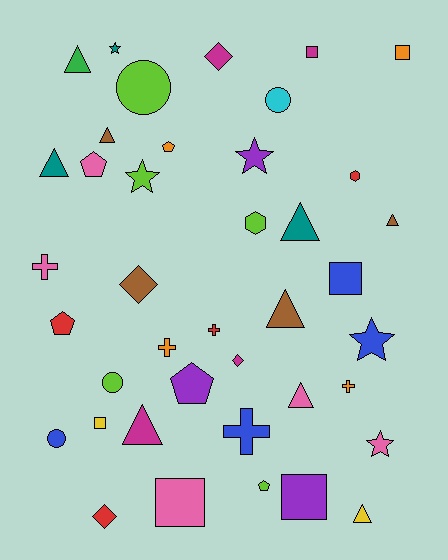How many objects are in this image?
There are 40 objects.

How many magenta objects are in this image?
There are 4 magenta objects.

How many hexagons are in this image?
There are 2 hexagons.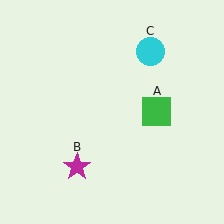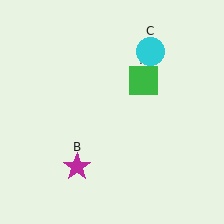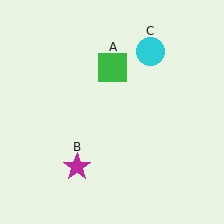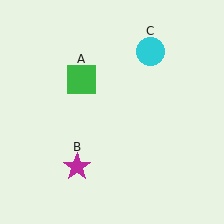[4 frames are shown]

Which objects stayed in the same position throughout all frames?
Magenta star (object B) and cyan circle (object C) remained stationary.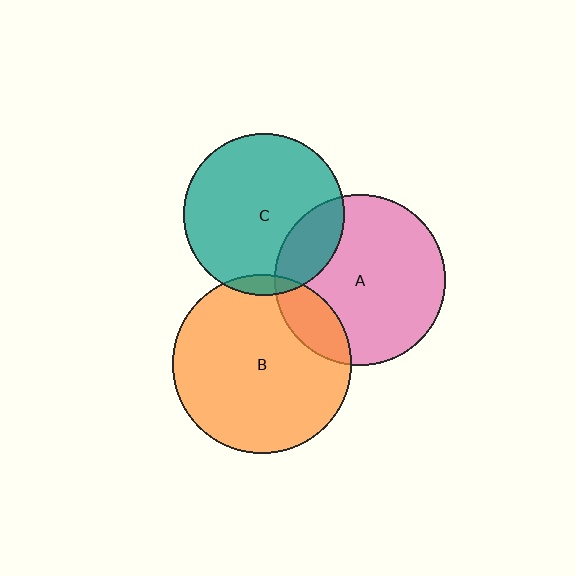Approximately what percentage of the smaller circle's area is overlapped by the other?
Approximately 20%.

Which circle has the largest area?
Circle B (orange).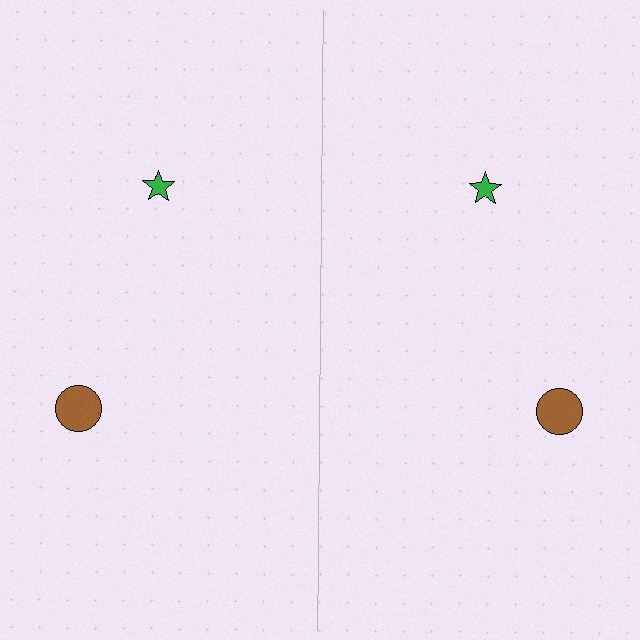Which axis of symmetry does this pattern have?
The pattern has a vertical axis of symmetry running through the center of the image.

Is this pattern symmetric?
Yes, this pattern has bilateral (reflection) symmetry.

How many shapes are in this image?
There are 4 shapes in this image.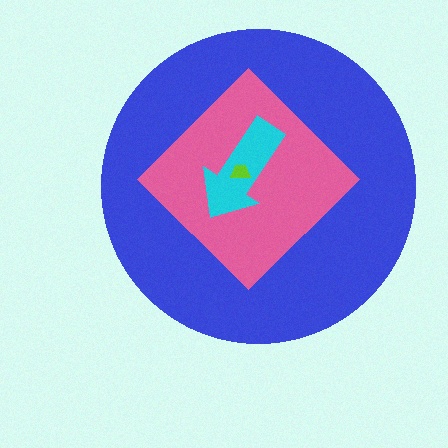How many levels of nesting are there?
4.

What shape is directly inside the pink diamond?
The cyan arrow.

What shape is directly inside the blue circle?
The pink diamond.